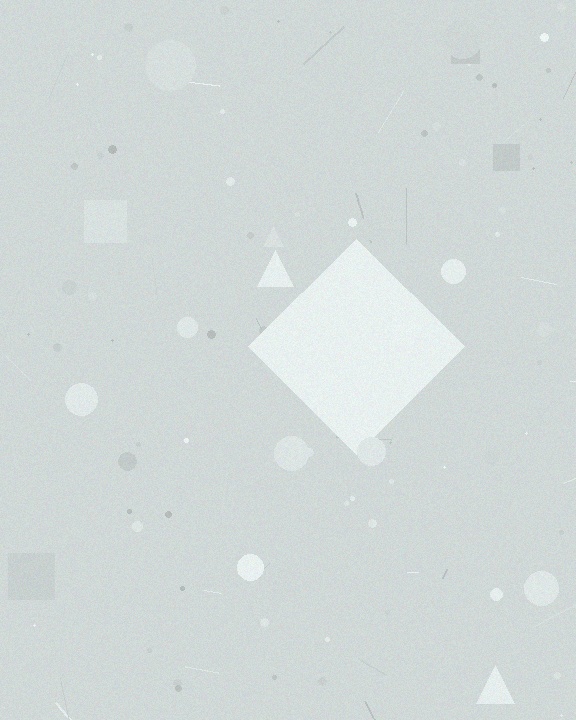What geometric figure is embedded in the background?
A diamond is embedded in the background.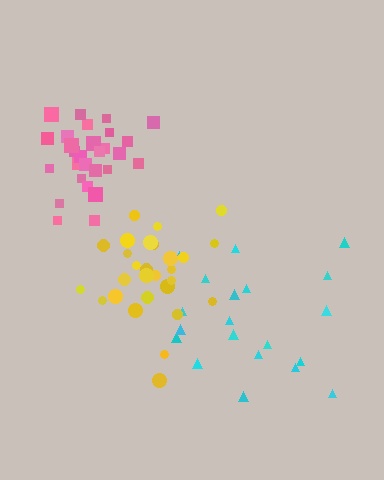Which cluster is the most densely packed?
Pink.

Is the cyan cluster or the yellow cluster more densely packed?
Yellow.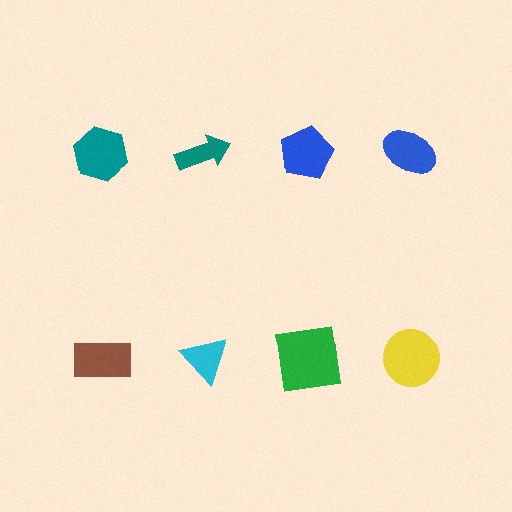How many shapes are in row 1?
4 shapes.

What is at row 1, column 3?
A blue pentagon.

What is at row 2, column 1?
A brown rectangle.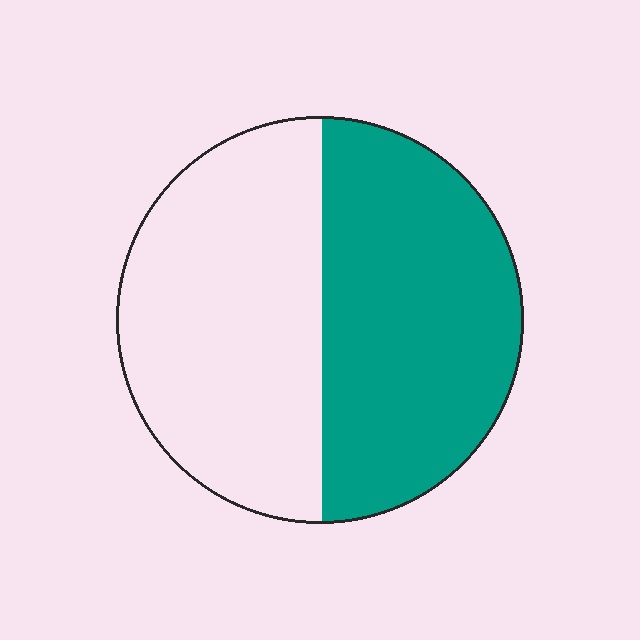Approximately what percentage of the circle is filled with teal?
Approximately 50%.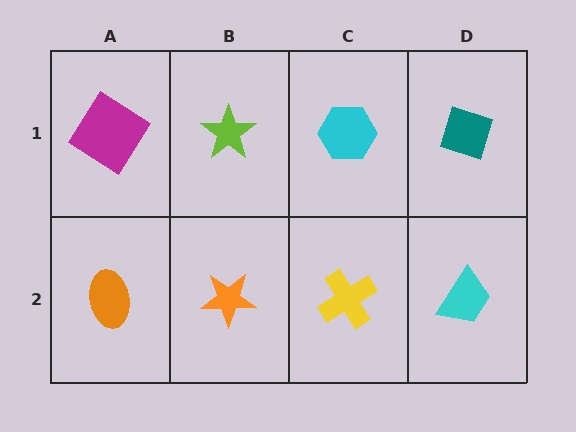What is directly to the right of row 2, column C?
A cyan trapezoid.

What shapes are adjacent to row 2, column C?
A cyan hexagon (row 1, column C), an orange star (row 2, column B), a cyan trapezoid (row 2, column D).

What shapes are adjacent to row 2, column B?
A lime star (row 1, column B), an orange ellipse (row 2, column A), a yellow cross (row 2, column C).